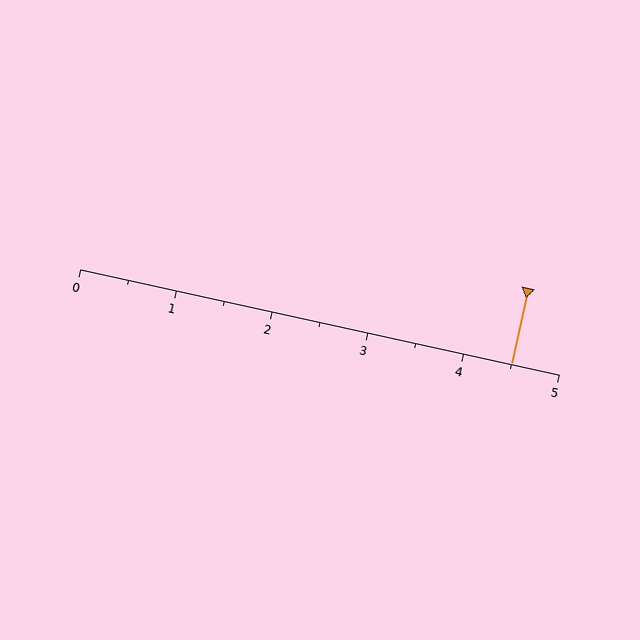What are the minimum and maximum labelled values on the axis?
The axis runs from 0 to 5.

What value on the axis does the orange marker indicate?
The marker indicates approximately 4.5.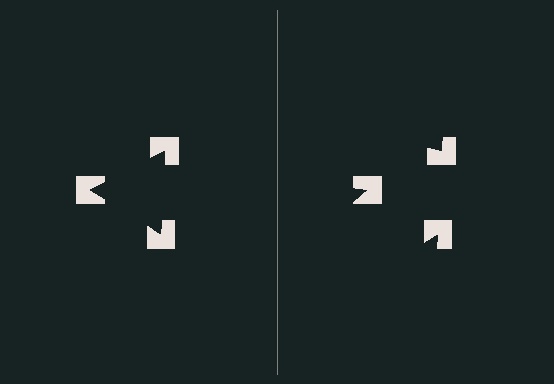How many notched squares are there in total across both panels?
6 — 3 on each side.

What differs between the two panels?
The notched squares are positioned identically on both sides; only the wedge orientations differ. On the left they align to a triangle; on the right they are misaligned.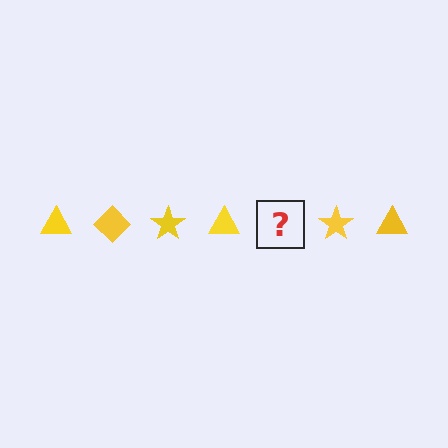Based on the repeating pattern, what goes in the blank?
The blank should be a yellow diamond.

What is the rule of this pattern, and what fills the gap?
The rule is that the pattern cycles through triangle, diamond, star shapes in yellow. The gap should be filled with a yellow diamond.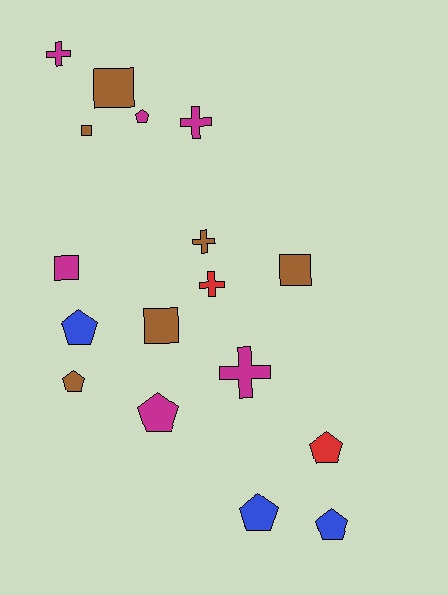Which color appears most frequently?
Magenta, with 6 objects.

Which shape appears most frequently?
Pentagon, with 7 objects.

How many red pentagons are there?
There is 1 red pentagon.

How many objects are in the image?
There are 17 objects.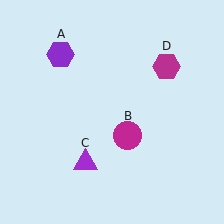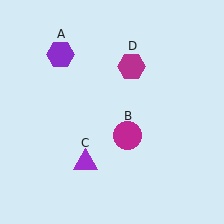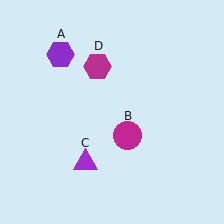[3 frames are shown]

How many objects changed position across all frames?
1 object changed position: magenta hexagon (object D).